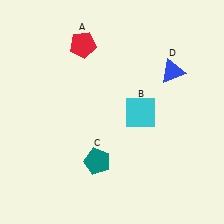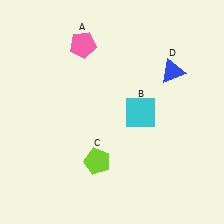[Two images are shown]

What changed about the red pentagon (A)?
In Image 1, A is red. In Image 2, it changed to pink.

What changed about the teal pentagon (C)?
In Image 1, C is teal. In Image 2, it changed to lime.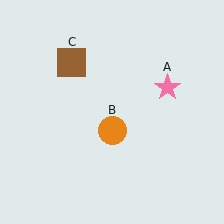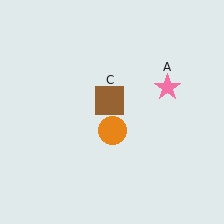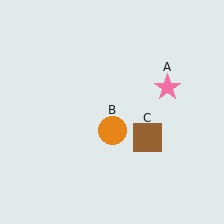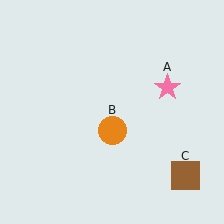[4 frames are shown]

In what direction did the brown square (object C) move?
The brown square (object C) moved down and to the right.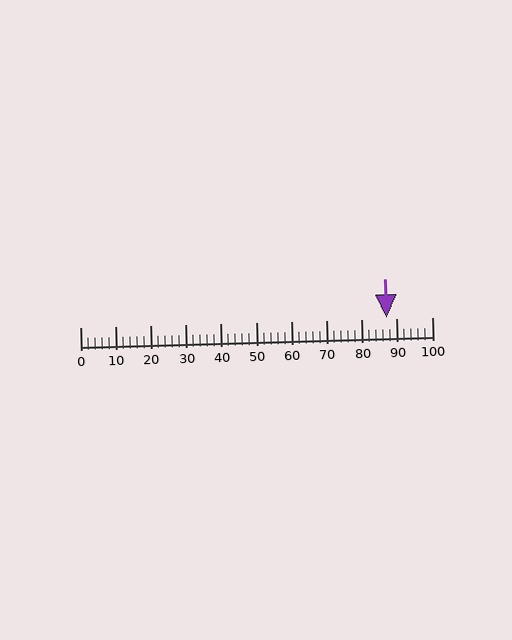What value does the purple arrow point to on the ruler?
The purple arrow points to approximately 87.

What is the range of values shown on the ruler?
The ruler shows values from 0 to 100.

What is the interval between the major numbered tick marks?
The major tick marks are spaced 10 units apart.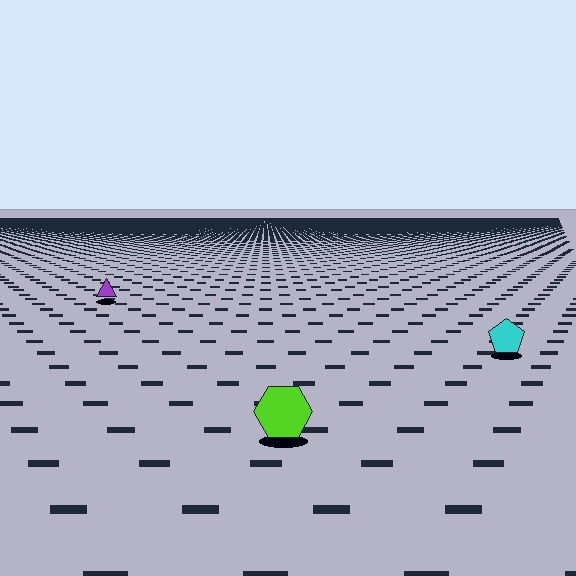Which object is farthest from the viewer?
The purple triangle is farthest from the viewer. It appears smaller and the ground texture around it is denser.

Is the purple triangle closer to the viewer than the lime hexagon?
No. The lime hexagon is closer — you can tell from the texture gradient: the ground texture is coarser near it.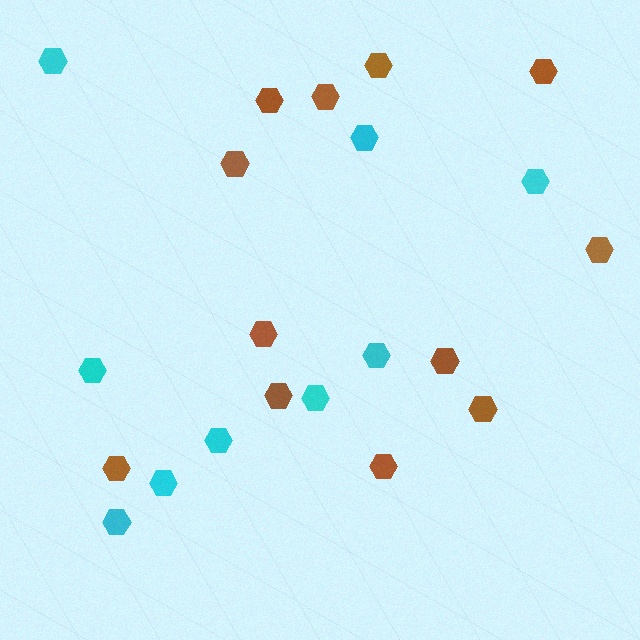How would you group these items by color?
There are 2 groups: one group of brown hexagons (12) and one group of cyan hexagons (9).